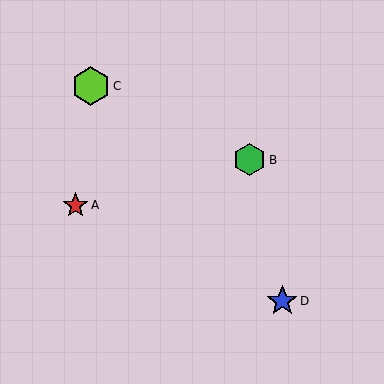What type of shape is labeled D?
Shape D is a blue star.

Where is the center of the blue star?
The center of the blue star is at (282, 301).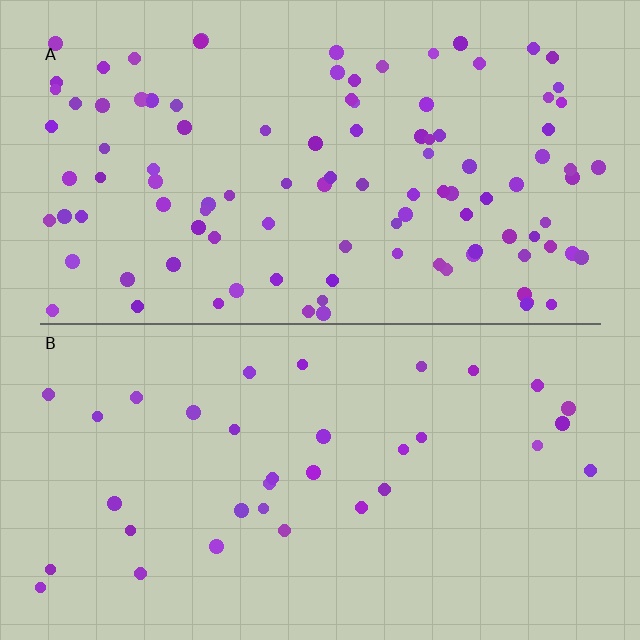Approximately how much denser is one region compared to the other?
Approximately 3.1× — region A over region B.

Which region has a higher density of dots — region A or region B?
A (the top).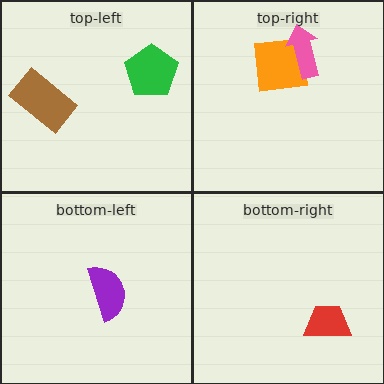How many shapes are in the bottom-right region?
1.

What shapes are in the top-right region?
The orange square, the pink arrow.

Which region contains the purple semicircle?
The bottom-left region.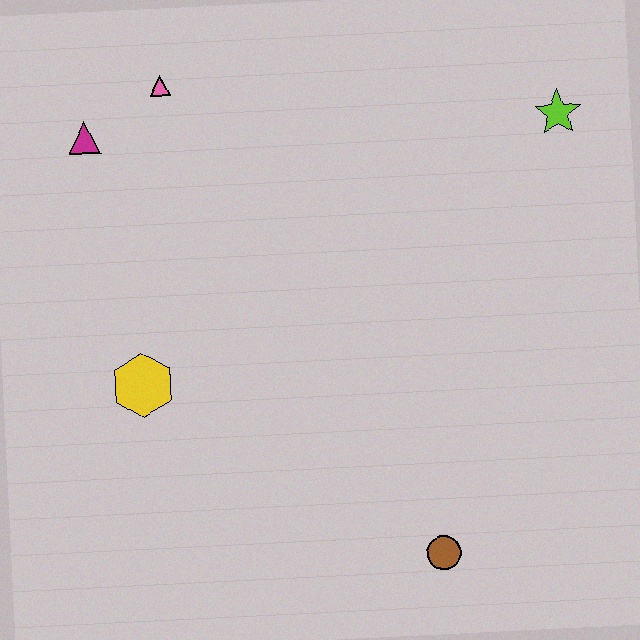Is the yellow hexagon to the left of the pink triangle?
Yes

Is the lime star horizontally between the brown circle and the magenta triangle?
No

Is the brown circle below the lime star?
Yes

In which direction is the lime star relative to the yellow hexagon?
The lime star is to the right of the yellow hexagon.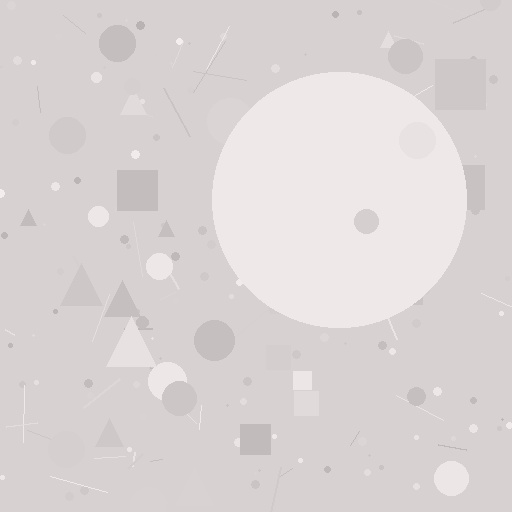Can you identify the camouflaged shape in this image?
The camouflaged shape is a circle.